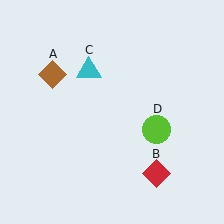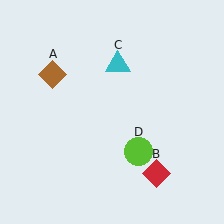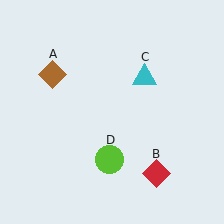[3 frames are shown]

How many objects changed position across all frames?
2 objects changed position: cyan triangle (object C), lime circle (object D).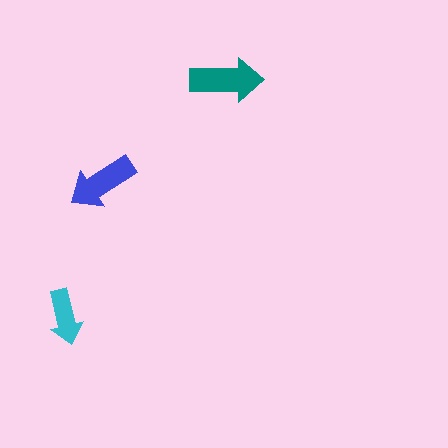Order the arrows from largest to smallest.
the teal one, the blue one, the cyan one.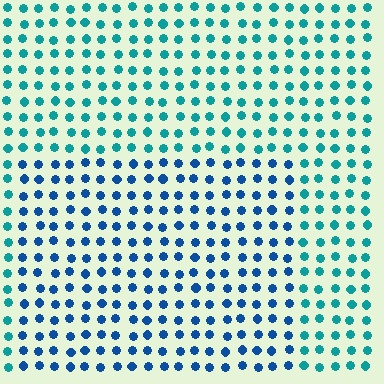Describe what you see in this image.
The image is filled with small teal elements in a uniform arrangement. A rectangle-shaped region is visible where the elements are tinted to a slightly different hue, forming a subtle color boundary.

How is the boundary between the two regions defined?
The boundary is defined purely by a slight shift in hue (about 35 degrees). Spacing, size, and orientation are identical on both sides.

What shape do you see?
I see a rectangle.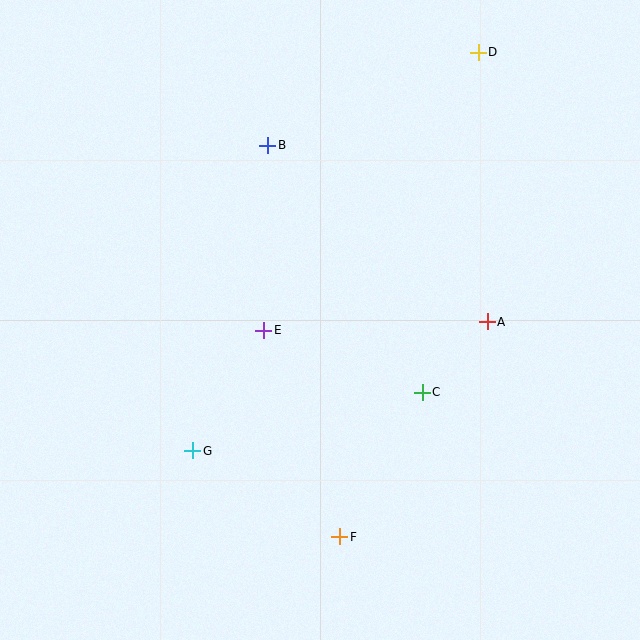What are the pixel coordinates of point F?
Point F is at (340, 537).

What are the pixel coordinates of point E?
Point E is at (264, 330).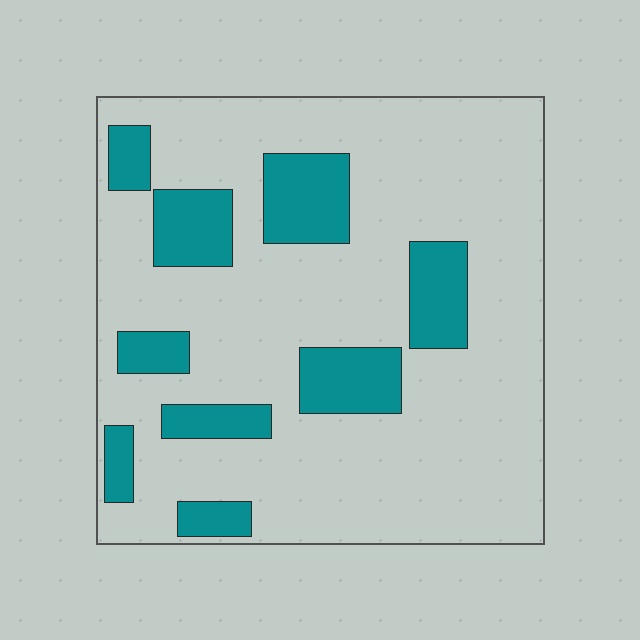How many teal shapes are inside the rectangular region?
9.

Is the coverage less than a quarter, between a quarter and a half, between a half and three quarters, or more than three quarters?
Less than a quarter.